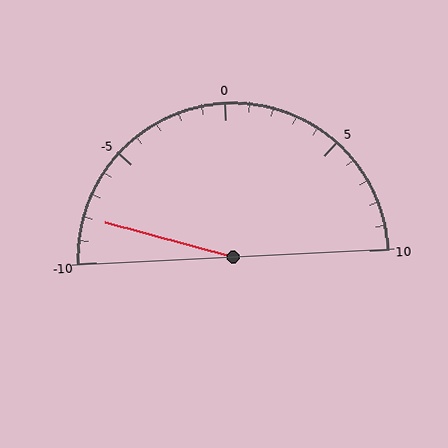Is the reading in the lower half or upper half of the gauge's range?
The reading is in the lower half of the range (-10 to 10).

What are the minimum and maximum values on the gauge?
The gauge ranges from -10 to 10.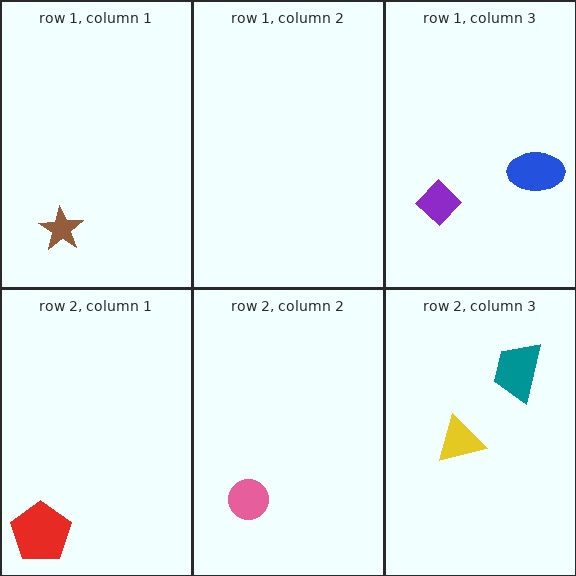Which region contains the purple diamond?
The row 1, column 3 region.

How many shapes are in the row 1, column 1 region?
1.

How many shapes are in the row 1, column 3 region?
2.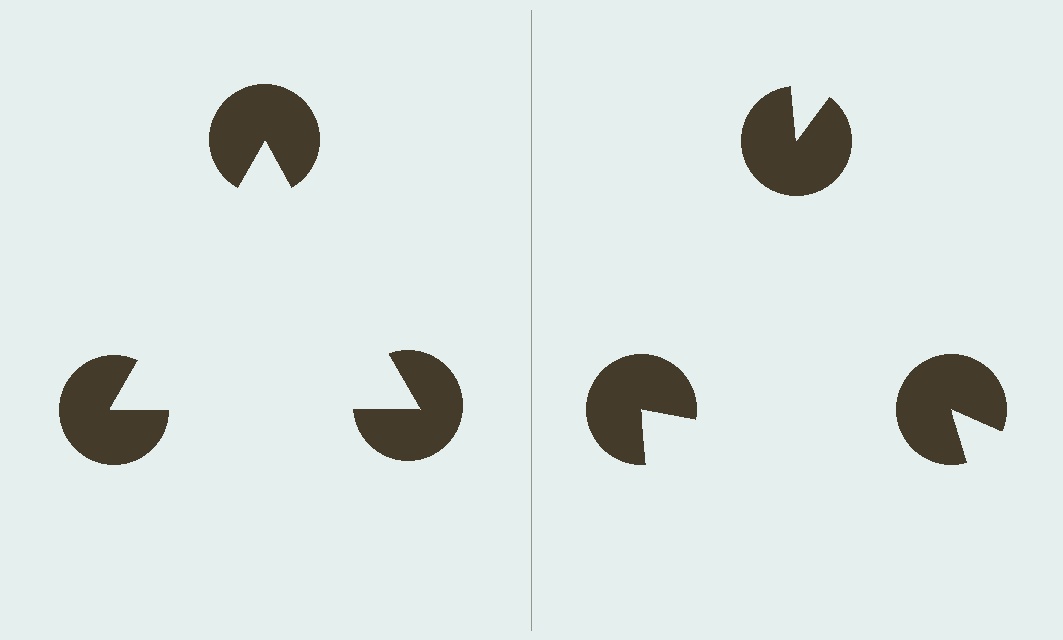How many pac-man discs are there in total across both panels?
6 — 3 on each side.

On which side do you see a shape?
An illusory triangle appears on the left side. On the right side the wedge cuts are rotated, so no coherent shape forms.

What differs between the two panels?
The pac-man discs are positioned identically on both sides; only the wedge orientations differ. On the left they align to a triangle; on the right they are misaligned.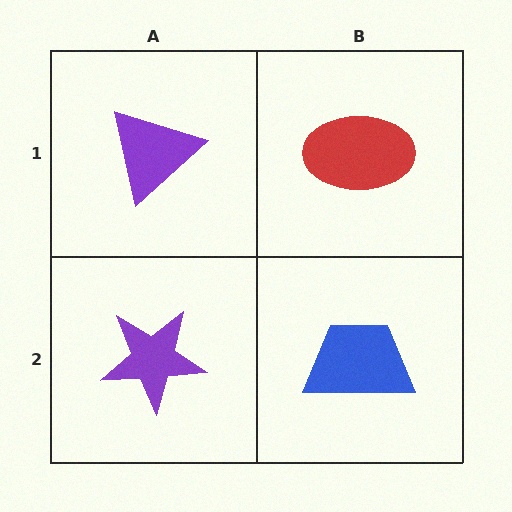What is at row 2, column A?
A purple star.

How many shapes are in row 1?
2 shapes.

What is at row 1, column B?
A red ellipse.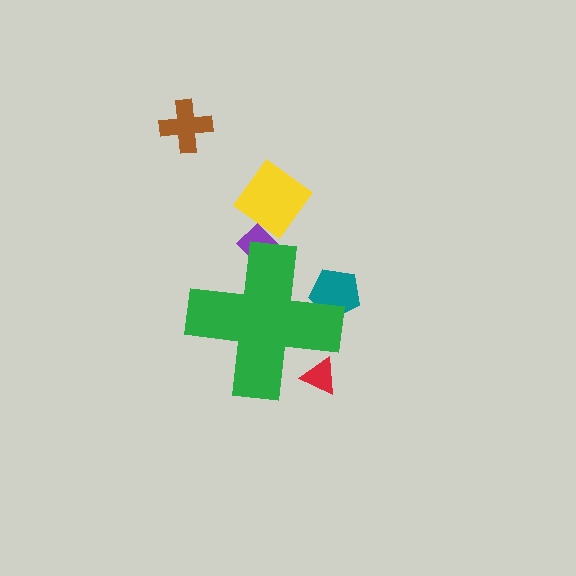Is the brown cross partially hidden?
No, the brown cross is fully visible.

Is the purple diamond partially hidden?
Yes, the purple diamond is partially hidden behind the green cross.